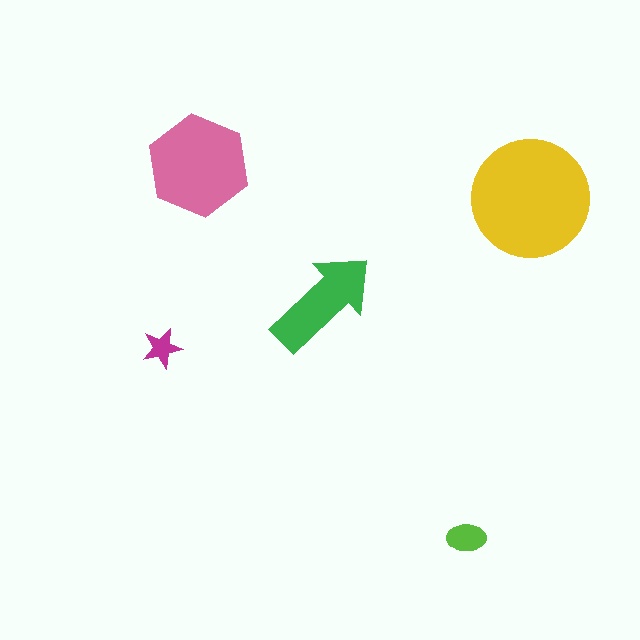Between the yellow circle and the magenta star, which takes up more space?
The yellow circle.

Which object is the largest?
The yellow circle.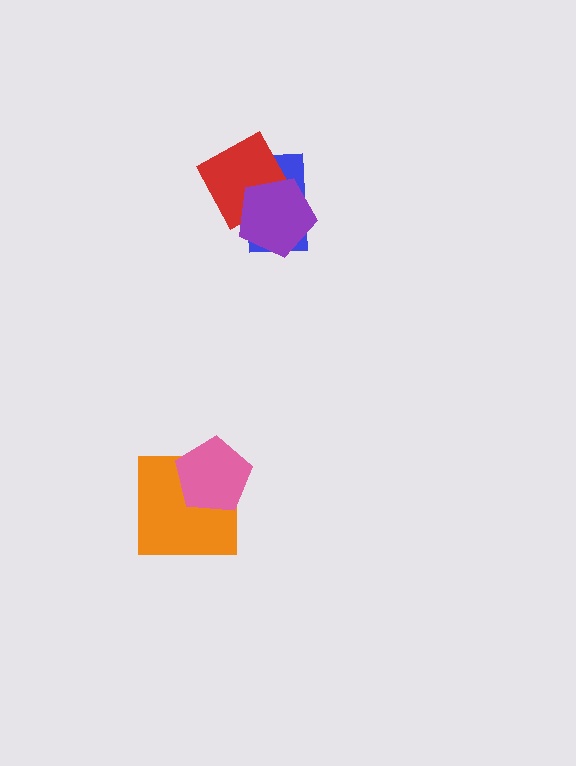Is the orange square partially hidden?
Yes, it is partially covered by another shape.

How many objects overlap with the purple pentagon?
2 objects overlap with the purple pentagon.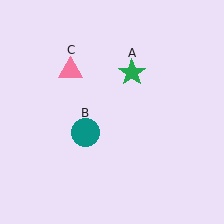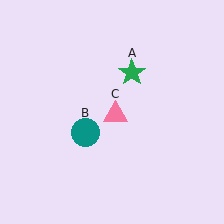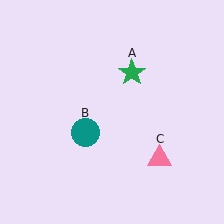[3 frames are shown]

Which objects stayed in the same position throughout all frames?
Green star (object A) and teal circle (object B) remained stationary.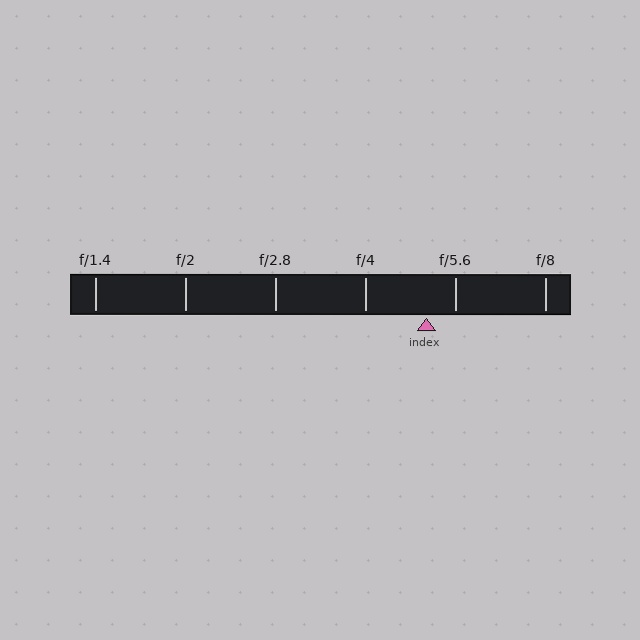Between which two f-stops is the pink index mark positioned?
The index mark is between f/4 and f/5.6.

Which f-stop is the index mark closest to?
The index mark is closest to f/5.6.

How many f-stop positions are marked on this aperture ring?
There are 6 f-stop positions marked.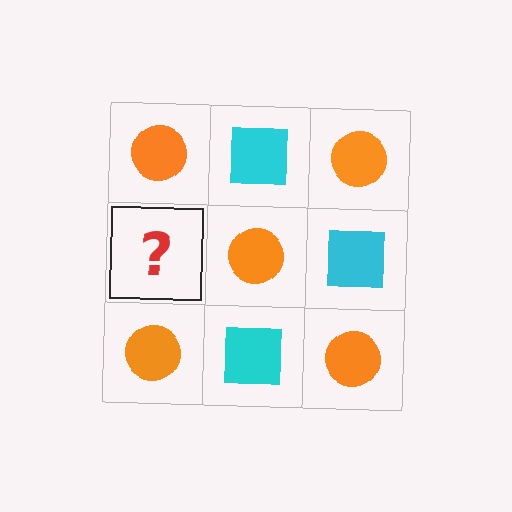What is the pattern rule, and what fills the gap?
The rule is that it alternates orange circle and cyan square in a checkerboard pattern. The gap should be filled with a cyan square.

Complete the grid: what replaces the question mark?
The question mark should be replaced with a cyan square.